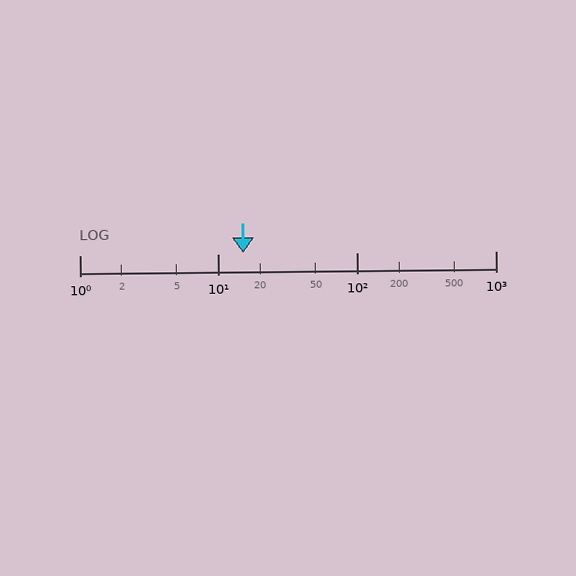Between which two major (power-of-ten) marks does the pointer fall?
The pointer is between 10 and 100.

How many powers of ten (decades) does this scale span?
The scale spans 3 decades, from 1 to 1000.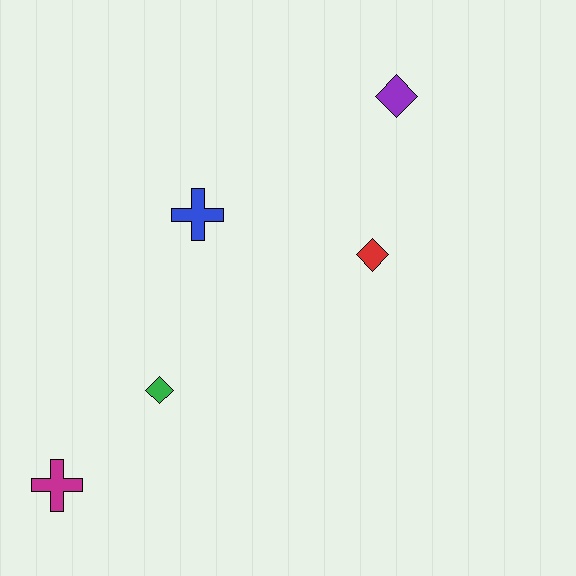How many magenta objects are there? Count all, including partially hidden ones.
There is 1 magenta object.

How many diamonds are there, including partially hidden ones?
There are 3 diamonds.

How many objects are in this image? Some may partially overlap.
There are 5 objects.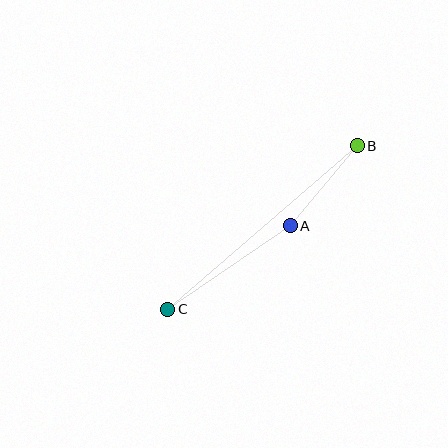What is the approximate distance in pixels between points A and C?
The distance between A and C is approximately 148 pixels.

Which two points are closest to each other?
Points A and B are closest to each other.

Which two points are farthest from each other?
Points B and C are farthest from each other.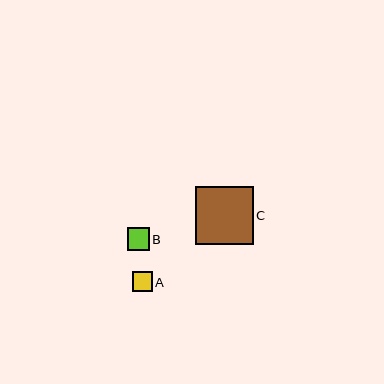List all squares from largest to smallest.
From largest to smallest: C, B, A.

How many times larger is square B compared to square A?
Square B is approximately 1.1 times the size of square A.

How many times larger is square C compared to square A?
Square C is approximately 3.0 times the size of square A.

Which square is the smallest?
Square A is the smallest with a size of approximately 20 pixels.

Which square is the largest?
Square C is the largest with a size of approximately 58 pixels.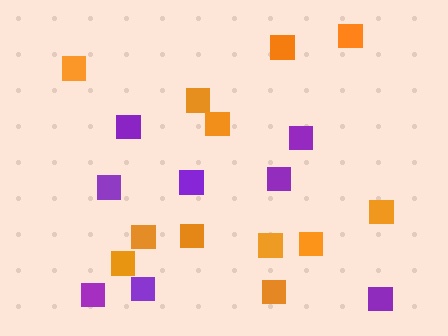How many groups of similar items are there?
There are 2 groups: one group of orange squares (12) and one group of purple squares (8).